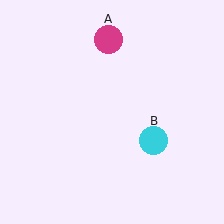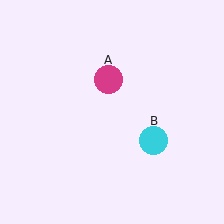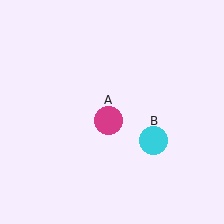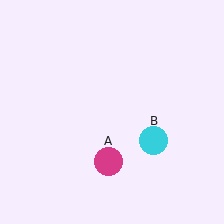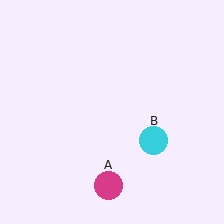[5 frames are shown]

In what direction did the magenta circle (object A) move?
The magenta circle (object A) moved down.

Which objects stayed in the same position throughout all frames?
Cyan circle (object B) remained stationary.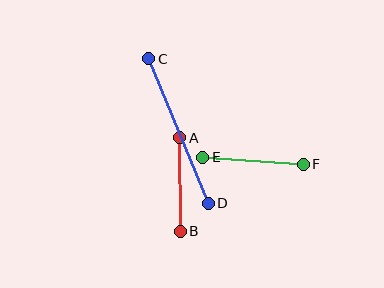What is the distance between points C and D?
The distance is approximately 156 pixels.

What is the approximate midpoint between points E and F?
The midpoint is at approximately (253, 161) pixels.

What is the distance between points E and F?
The distance is approximately 101 pixels.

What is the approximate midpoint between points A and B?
The midpoint is at approximately (180, 184) pixels.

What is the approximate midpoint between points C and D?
The midpoint is at approximately (179, 131) pixels.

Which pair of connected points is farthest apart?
Points C and D are farthest apart.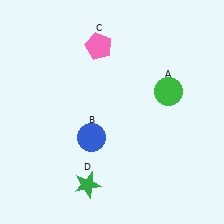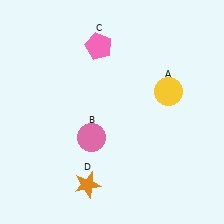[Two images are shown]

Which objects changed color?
A changed from green to yellow. B changed from blue to pink. D changed from green to orange.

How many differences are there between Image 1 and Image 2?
There are 3 differences between the two images.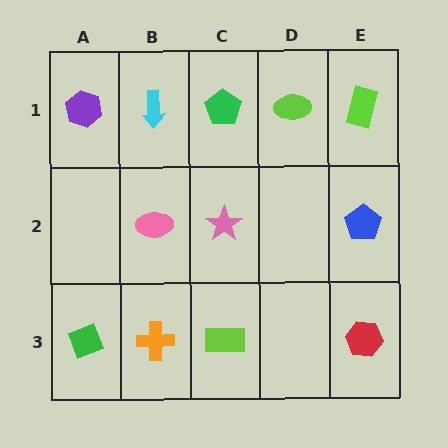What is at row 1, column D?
A lime ellipse.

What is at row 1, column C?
A green pentagon.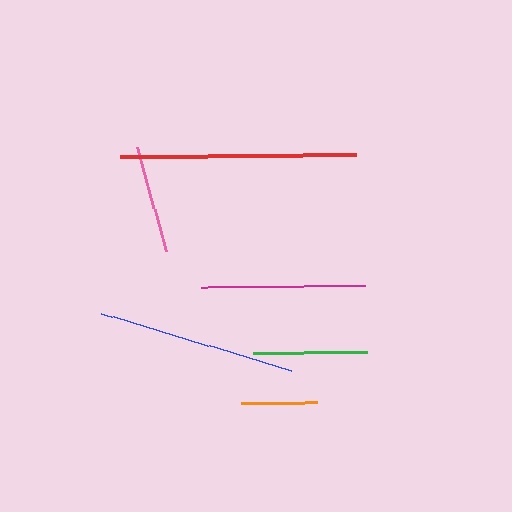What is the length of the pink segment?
The pink segment is approximately 107 pixels long.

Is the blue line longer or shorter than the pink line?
The blue line is longer than the pink line.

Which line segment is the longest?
The red line is the longest at approximately 236 pixels.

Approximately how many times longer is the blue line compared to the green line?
The blue line is approximately 1.7 times the length of the green line.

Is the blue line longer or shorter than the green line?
The blue line is longer than the green line.